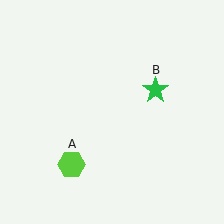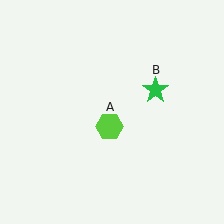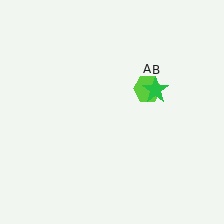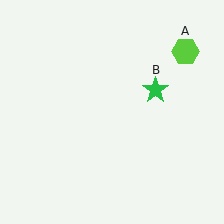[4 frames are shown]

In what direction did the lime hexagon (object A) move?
The lime hexagon (object A) moved up and to the right.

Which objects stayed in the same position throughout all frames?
Green star (object B) remained stationary.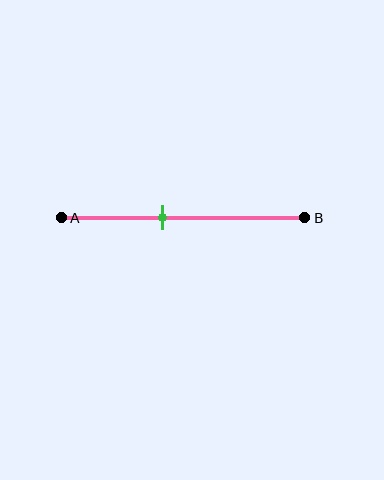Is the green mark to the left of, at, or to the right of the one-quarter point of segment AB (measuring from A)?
The green mark is to the right of the one-quarter point of segment AB.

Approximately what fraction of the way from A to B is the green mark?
The green mark is approximately 40% of the way from A to B.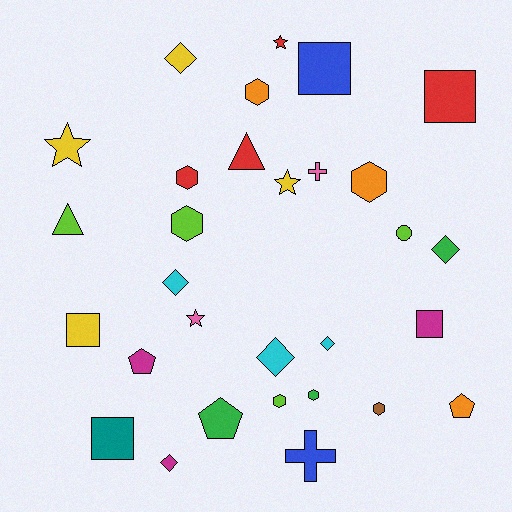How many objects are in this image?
There are 30 objects.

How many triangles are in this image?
There are 2 triangles.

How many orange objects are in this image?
There are 3 orange objects.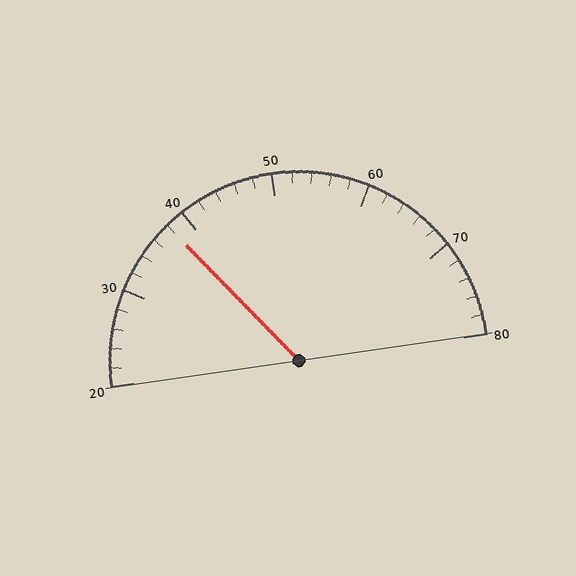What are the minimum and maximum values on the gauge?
The gauge ranges from 20 to 80.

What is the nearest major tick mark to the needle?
The nearest major tick mark is 40.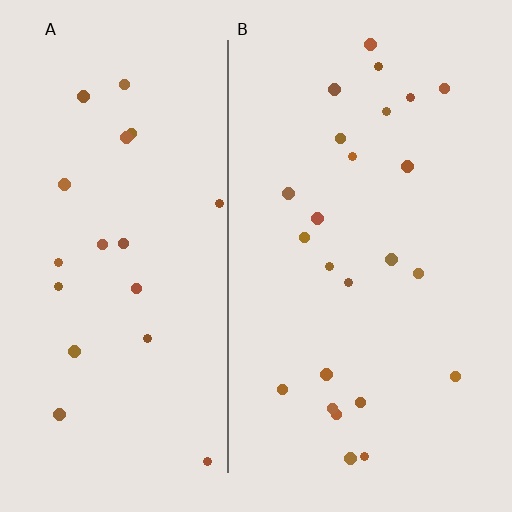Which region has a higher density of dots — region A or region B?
B (the right).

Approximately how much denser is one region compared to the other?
Approximately 1.2× — region B over region A.